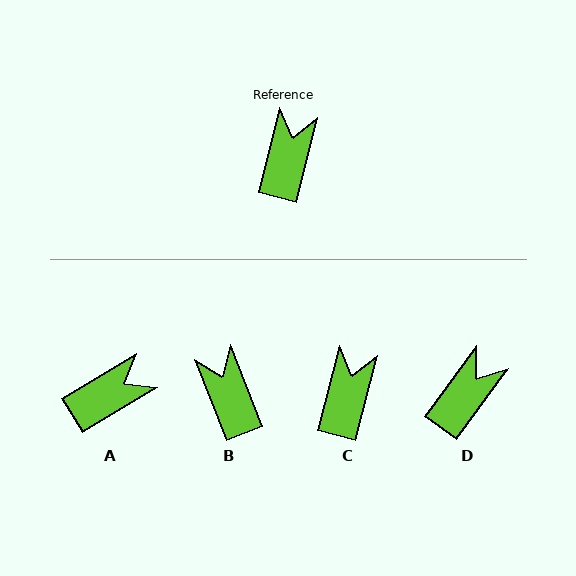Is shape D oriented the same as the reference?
No, it is off by about 21 degrees.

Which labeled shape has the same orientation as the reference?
C.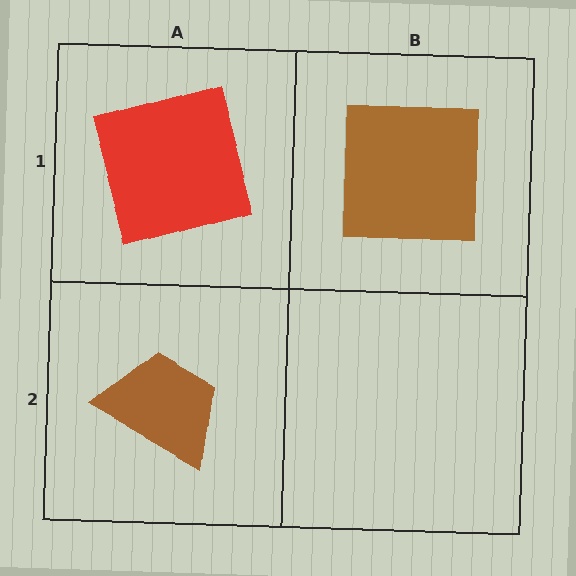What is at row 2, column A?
A brown trapezoid.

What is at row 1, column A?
A red square.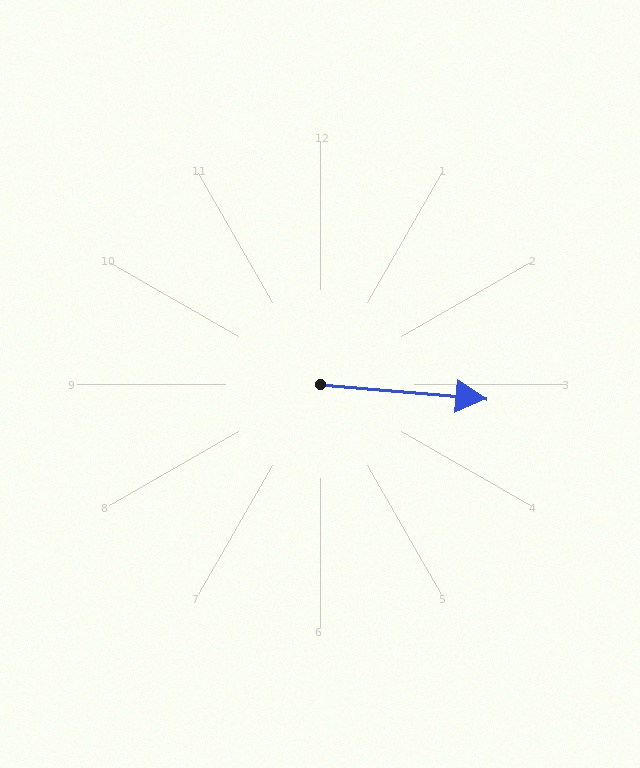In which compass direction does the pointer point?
East.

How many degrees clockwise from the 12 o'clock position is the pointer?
Approximately 95 degrees.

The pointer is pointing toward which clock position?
Roughly 3 o'clock.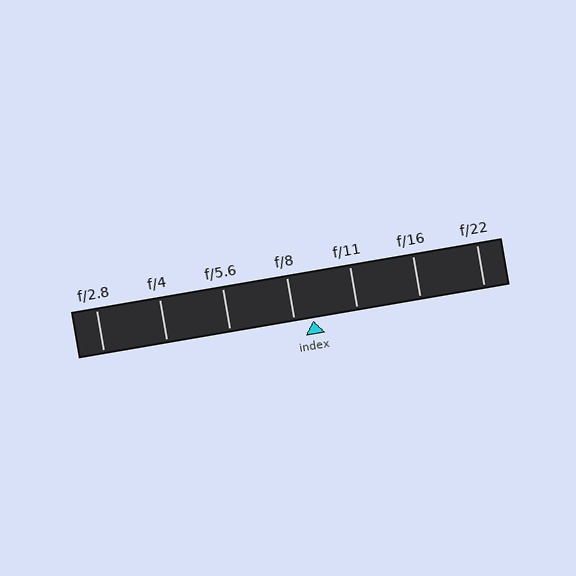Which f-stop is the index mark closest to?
The index mark is closest to f/8.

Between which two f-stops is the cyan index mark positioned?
The index mark is between f/8 and f/11.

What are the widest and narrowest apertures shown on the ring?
The widest aperture shown is f/2.8 and the narrowest is f/22.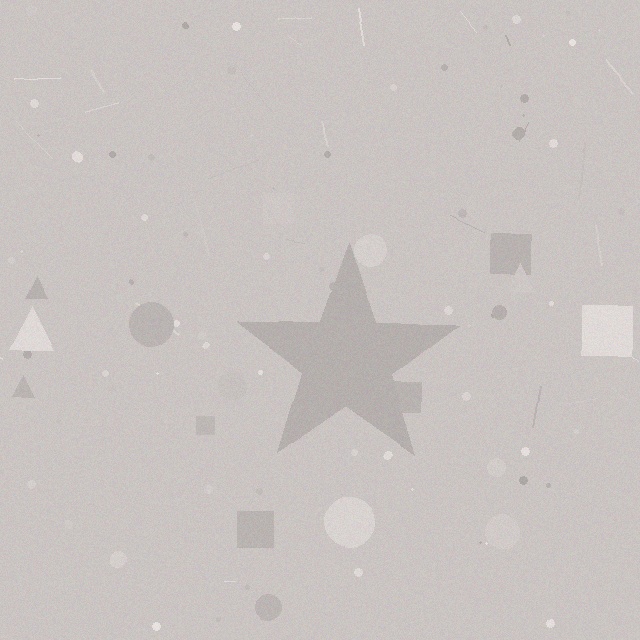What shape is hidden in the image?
A star is hidden in the image.